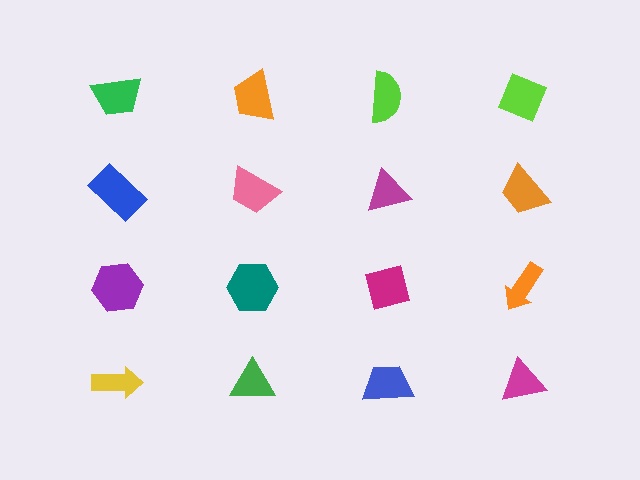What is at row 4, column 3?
A blue trapezoid.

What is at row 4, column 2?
A green triangle.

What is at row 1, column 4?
A lime diamond.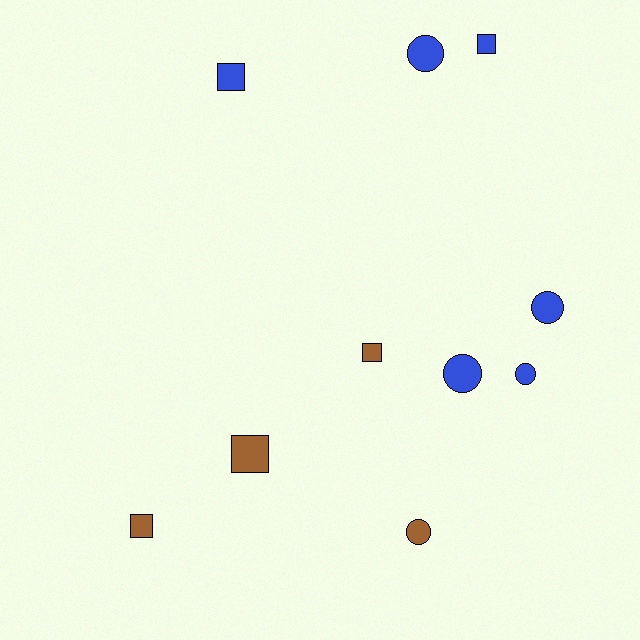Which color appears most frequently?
Blue, with 6 objects.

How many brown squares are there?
There are 3 brown squares.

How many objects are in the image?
There are 10 objects.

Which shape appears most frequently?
Circle, with 5 objects.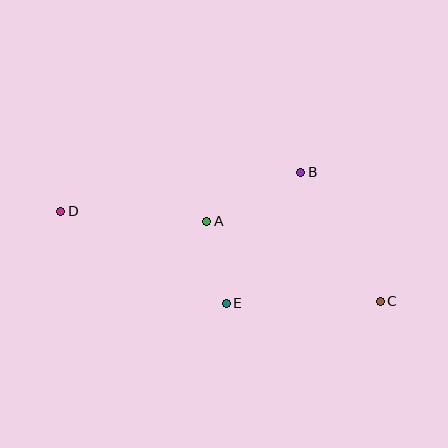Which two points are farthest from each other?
Points C and D are farthest from each other.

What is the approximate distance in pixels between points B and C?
The distance between B and C is approximately 151 pixels.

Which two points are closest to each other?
Points A and E are closest to each other.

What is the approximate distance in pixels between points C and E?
The distance between C and E is approximately 154 pixels.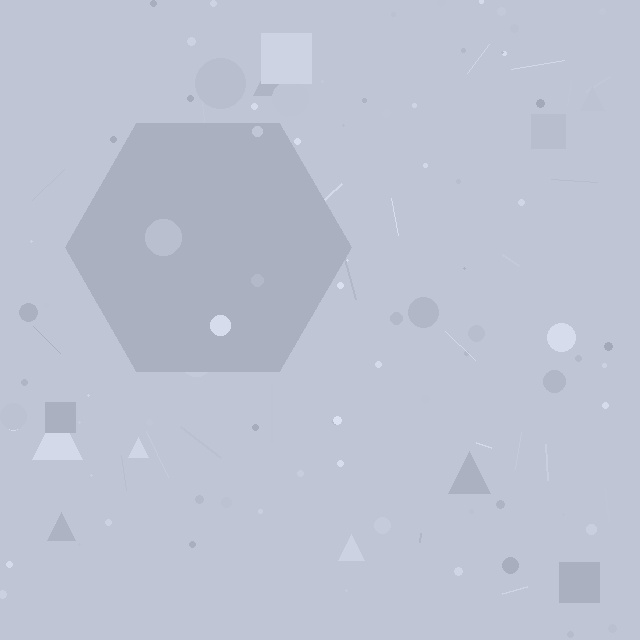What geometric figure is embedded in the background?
A hexagon is embedded in the background.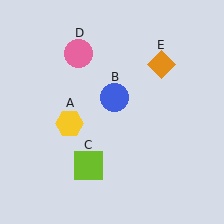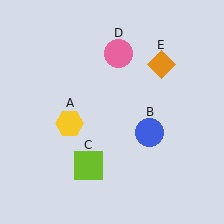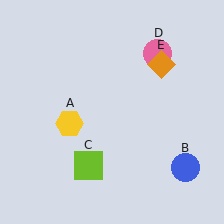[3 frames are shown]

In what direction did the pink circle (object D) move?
The pink circle (object D) moved right.